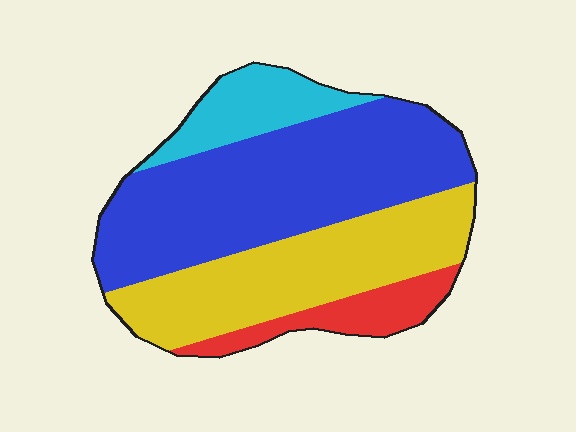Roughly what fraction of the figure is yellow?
Yellow covers about 30% of the figure.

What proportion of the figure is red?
Red takes up about one tenth (1/10) of the figure.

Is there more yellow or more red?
Yellow.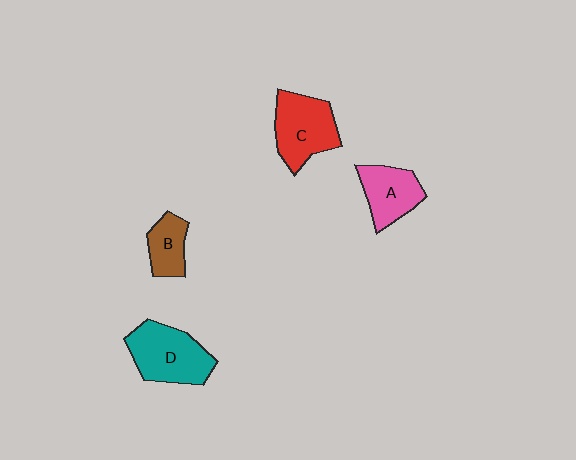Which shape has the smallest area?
Shape B (brown).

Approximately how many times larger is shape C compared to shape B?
Approximately 1.8 times.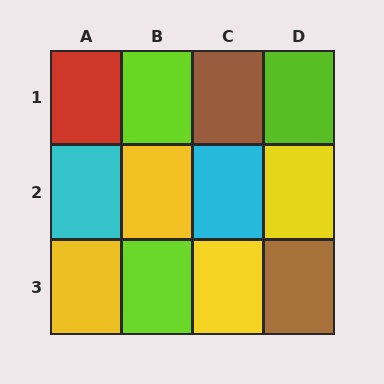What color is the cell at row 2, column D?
Yellow.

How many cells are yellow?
4 cells are yellow.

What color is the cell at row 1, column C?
Brown.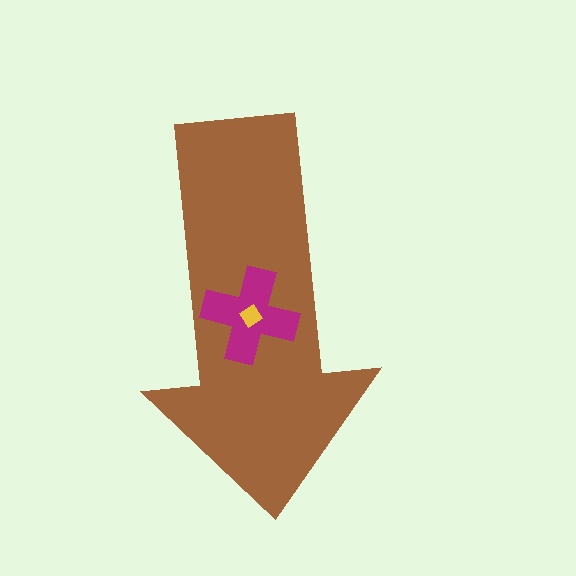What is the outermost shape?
The brown arrow.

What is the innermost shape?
The yellow diamond.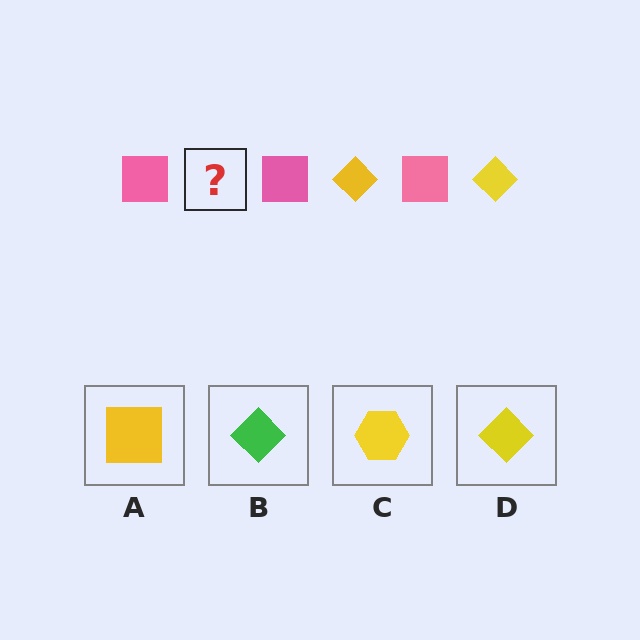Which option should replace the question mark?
Option D.